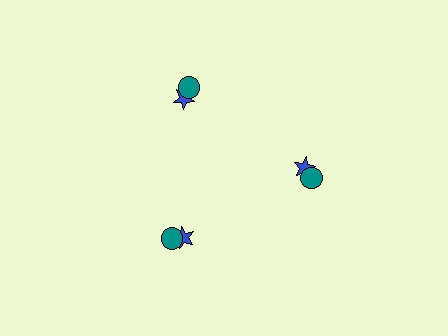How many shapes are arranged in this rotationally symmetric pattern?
There are 6 shapes, arranged in 3 groups of 2.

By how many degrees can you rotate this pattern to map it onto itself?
The pattern maps onto itself every 120 degrees of rotation.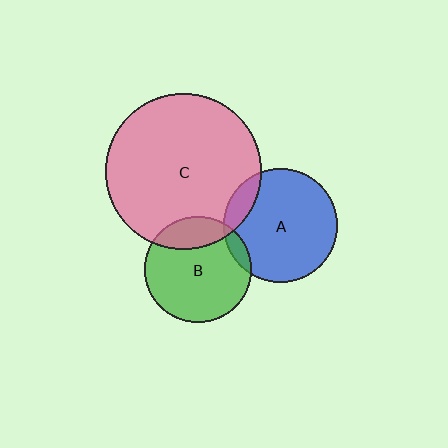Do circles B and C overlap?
Yes.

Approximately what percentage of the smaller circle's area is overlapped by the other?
Approximately 20%.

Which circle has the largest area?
Circle C (pink).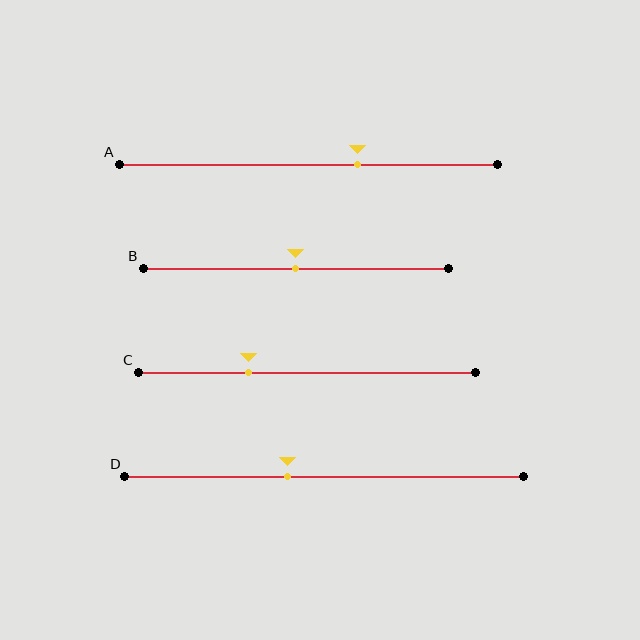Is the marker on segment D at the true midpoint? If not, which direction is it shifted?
No, the marker on segment D is shifted to the left by about 9% of the segment length.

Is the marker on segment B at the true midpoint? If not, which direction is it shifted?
Yes, the marker on segment B is at the true midpoint.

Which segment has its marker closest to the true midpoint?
Segment B has its marker closest to the true midpoint.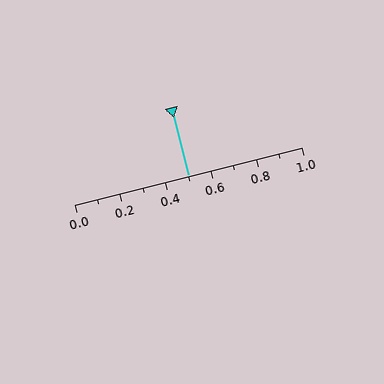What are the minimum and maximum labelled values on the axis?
The axis runs from 0.0 to 1.0.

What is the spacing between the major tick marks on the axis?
The major ticks are spaced 0.2 apart.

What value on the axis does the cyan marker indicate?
The marker indicates approximately 0.5.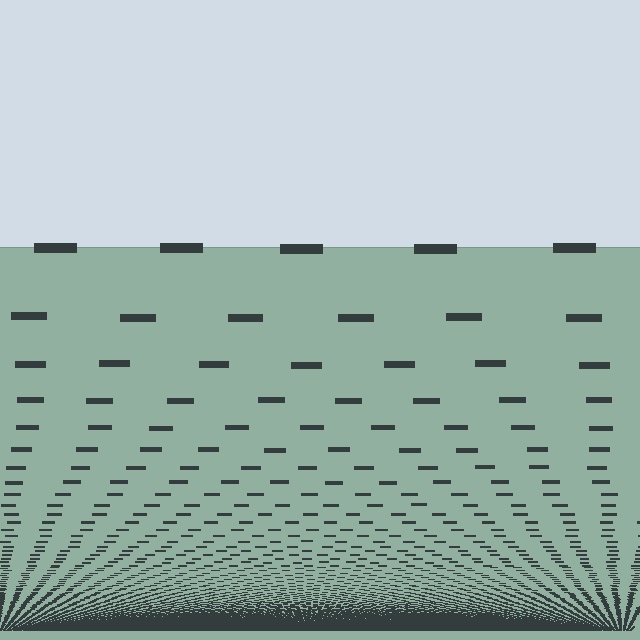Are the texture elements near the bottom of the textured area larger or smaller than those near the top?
Smaller. The gradient is inverted — elements near the bottom are smaller and denser.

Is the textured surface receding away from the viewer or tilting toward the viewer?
The surface appears to tilt toward the viewer. Texture elements get larger and sparser toward the top.